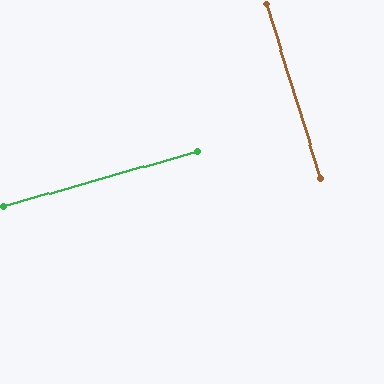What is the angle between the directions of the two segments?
Approximately 89 degrees.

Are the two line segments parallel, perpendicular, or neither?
Perpendicular — they meet at approximately 89°.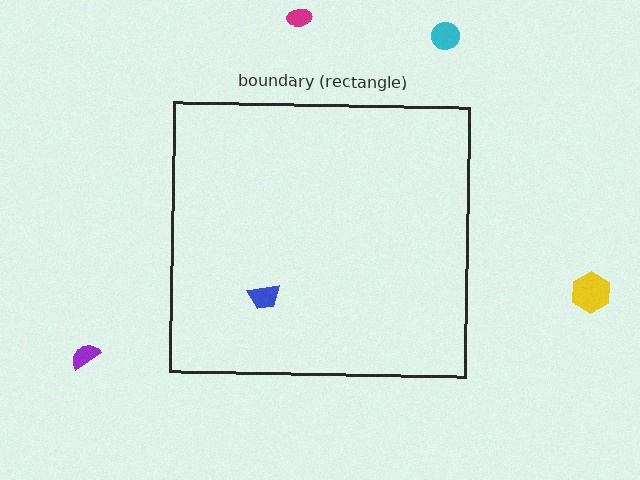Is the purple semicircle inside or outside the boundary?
Outside.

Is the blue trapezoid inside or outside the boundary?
Inside.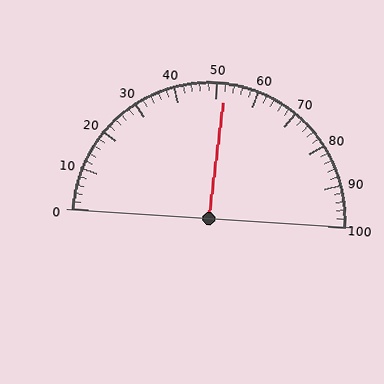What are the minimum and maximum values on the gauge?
The gauge ranges from 0 to 100.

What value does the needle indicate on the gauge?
The needle indicates approximately 52.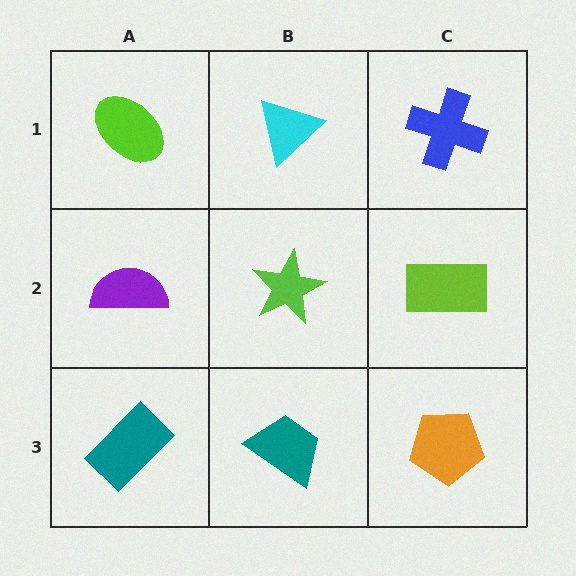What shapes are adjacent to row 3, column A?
A purple semicircle (row 2, column A), a teal trapezoid (row 3, column B).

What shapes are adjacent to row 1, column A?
A purple semicircle (row 2, column A), a cyan triangle (row 1, column B).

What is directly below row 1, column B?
A lime star.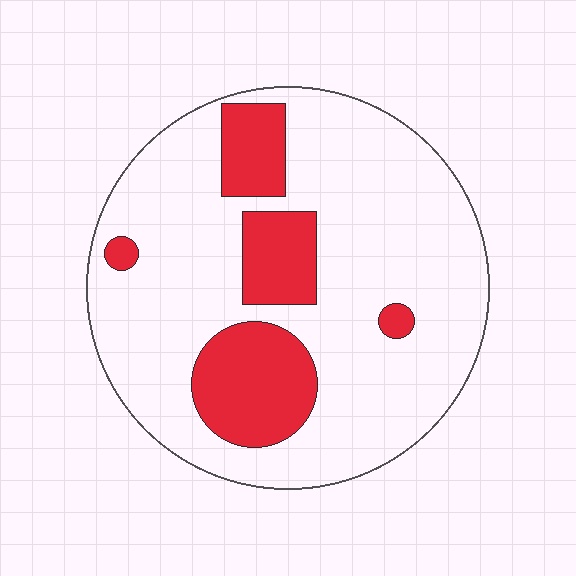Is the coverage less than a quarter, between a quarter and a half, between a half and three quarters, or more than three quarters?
Less than a quarter.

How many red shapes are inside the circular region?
5.